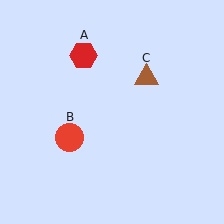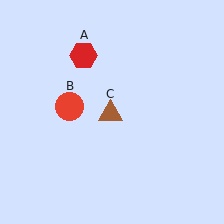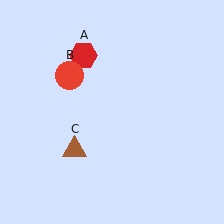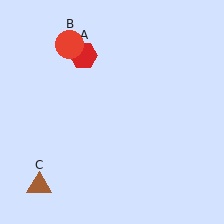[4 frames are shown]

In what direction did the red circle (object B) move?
The red circle (object B) moved up.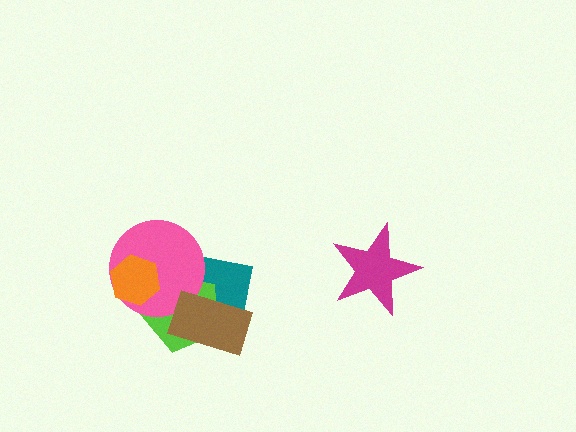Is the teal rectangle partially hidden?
Yes, it is partially covered by another shape.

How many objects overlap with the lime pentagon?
4 objects overlap with the lime pentagon.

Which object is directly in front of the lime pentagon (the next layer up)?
The pink circle is directly in front of the lime pentagon.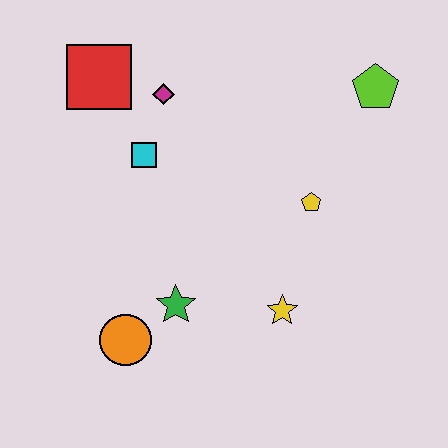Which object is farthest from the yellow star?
The red square is farthest from the yellow star.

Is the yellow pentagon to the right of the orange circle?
Yes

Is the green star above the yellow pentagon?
No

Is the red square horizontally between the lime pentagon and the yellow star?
No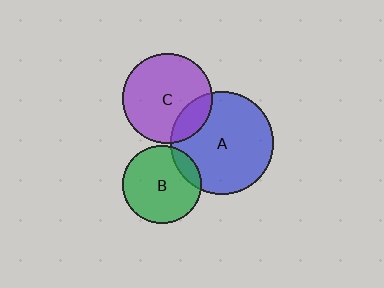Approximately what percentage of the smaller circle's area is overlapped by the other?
Approximately 15%.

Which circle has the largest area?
Circle A (blue).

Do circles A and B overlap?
Yes.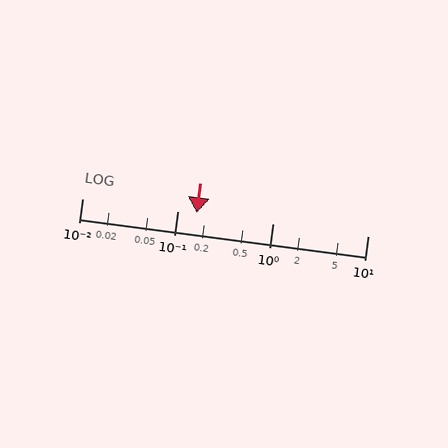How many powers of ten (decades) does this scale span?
The scale spans 3 decades, from 0.01 to 10.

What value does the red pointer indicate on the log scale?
The pointer indicates approximately 0.16.